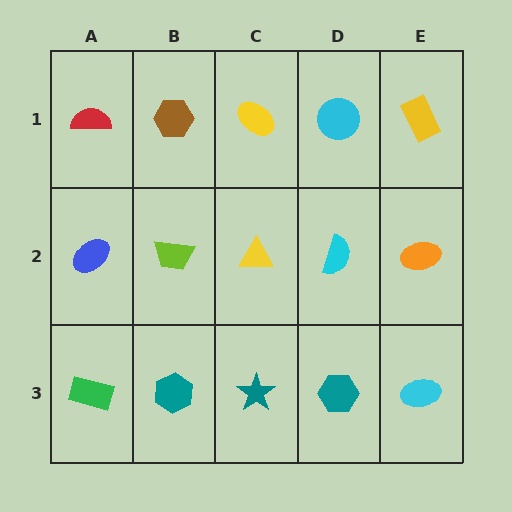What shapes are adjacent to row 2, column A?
A red semicircle (row 1, column A), a green rectangle (row 3, column A), a lime trapezoid (row 2, column B).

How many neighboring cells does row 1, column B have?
3.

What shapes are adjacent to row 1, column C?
A yellow triangle (row 2, column C), a brown hexagon (row 1, column B), a cyan circle (row 1, column D).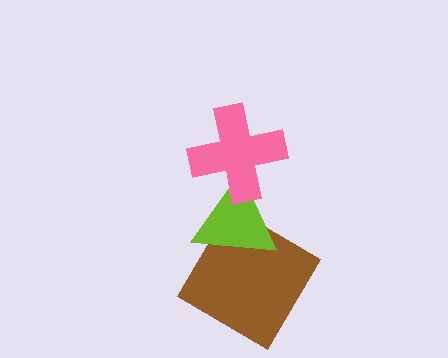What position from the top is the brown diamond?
The brown diamond is 3rd from the top.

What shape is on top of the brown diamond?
The lime triangle is on top of the brown diamond.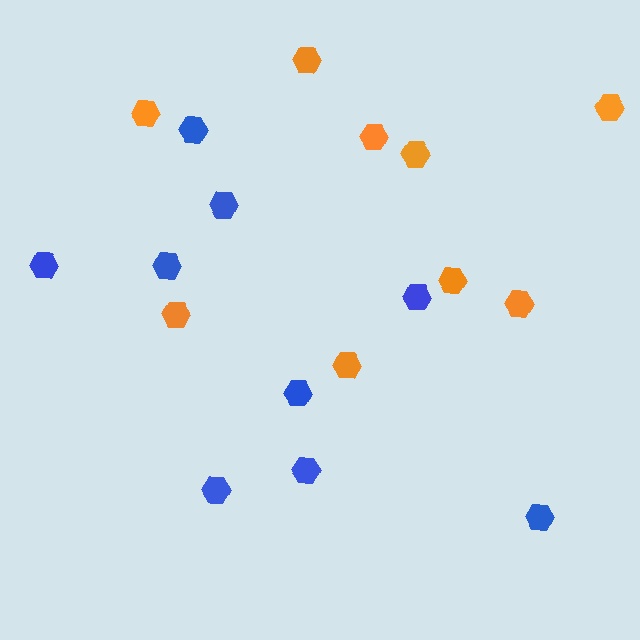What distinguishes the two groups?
There are 2 groups: one group of orange hexagons (9) and one group of blue hexagons (9).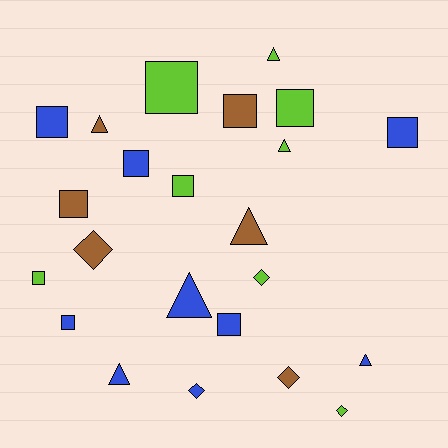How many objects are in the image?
There are 23 objects.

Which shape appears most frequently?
Square, with 11 objects.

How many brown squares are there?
There are 2 brown squares.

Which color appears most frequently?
Blue, with 9 objects.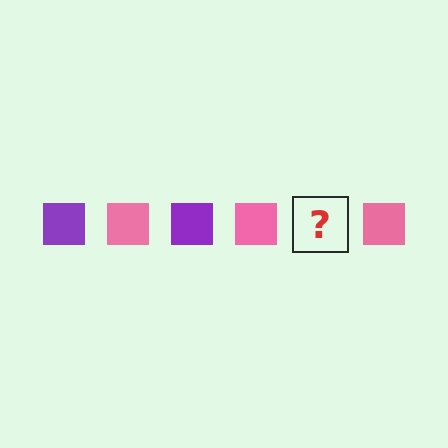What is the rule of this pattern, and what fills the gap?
The rule is that the pattern cycles through purple, pink squares. The gap should be filled with a purple square.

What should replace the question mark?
The question mark should be replaced with a purple square.